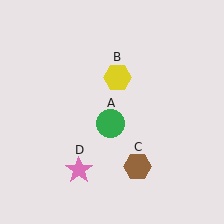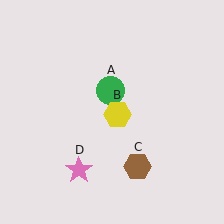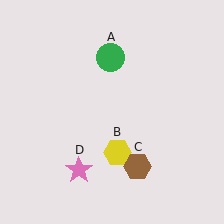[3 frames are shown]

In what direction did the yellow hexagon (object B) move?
The yellow hexagon (object B) moved down.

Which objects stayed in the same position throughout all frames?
Brown hexagon (object C) and pink star (object D) remained stationary.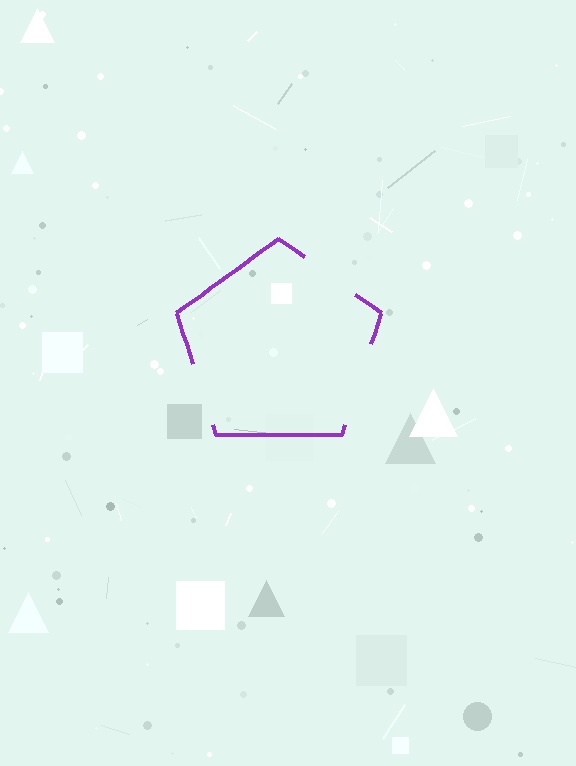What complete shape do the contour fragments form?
The contour fragments form a pentagon.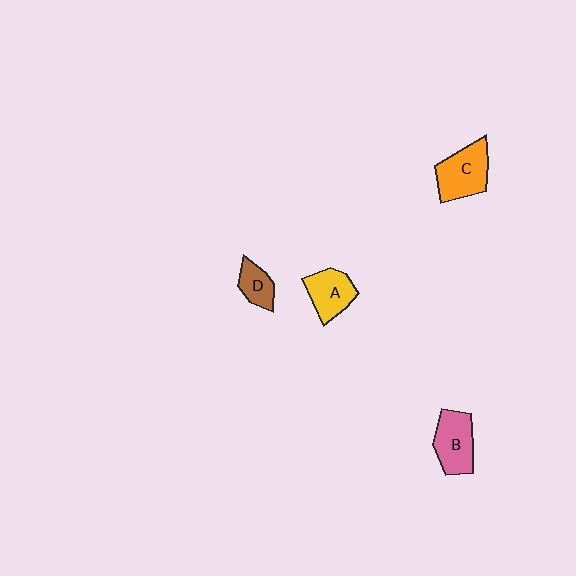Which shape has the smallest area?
Shape D (brown).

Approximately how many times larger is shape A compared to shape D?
Approximately 1.5 times.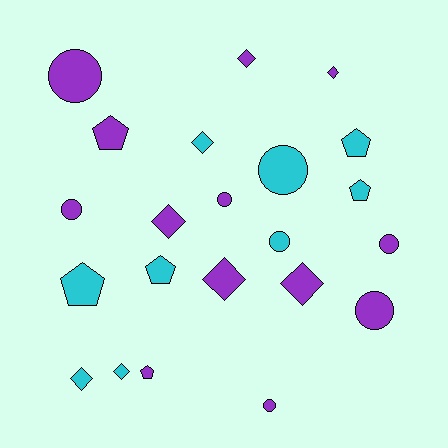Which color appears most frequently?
Purple, with 13 objects.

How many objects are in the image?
There are 22 objects.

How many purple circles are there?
There are 6 purple circles.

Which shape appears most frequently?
Diamond, with 8 objects.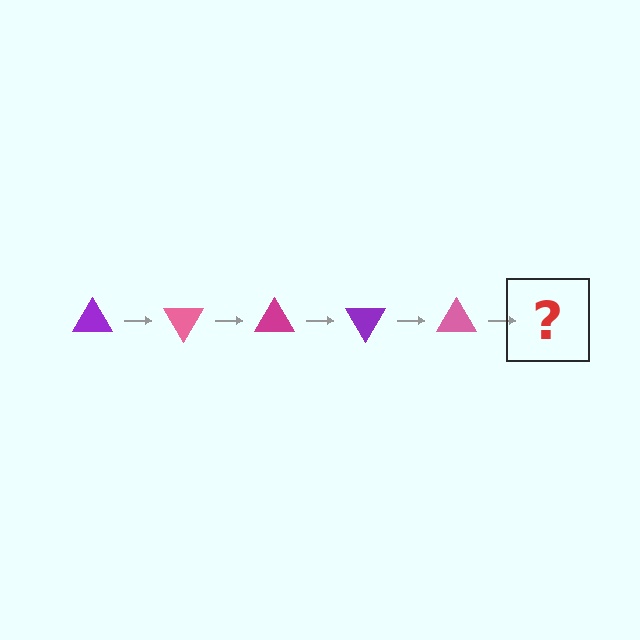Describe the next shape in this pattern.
It should be a magenta triangle, rotated 300 degrees from the start.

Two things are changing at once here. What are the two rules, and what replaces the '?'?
The two rules are that it rotates 60 degrees each step and the color cycles through purple, pink, and magenta. The '?' should be a magenta triangle, rotated 300 degrees from the start.